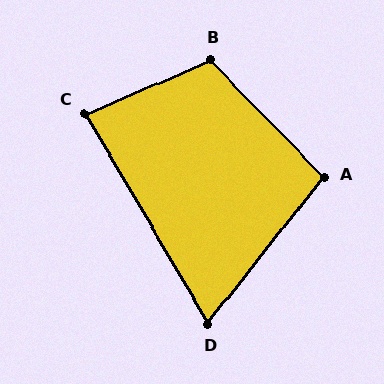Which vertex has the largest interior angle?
B, at approximately 111 degrees.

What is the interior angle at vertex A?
Approximately 97 degrees (obtuse).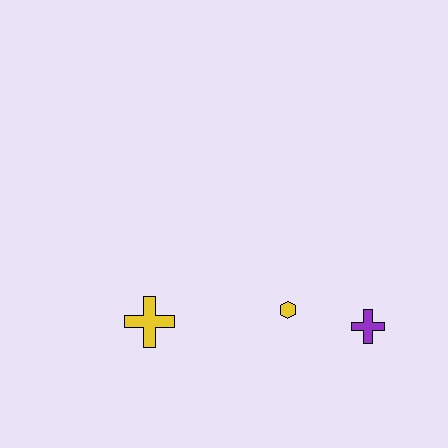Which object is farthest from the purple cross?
The yellow cross is farthest from the purple cross.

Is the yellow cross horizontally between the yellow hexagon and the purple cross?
No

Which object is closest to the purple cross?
The yellow hexagon is closest to the purple cross.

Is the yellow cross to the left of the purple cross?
Yes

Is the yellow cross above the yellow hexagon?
No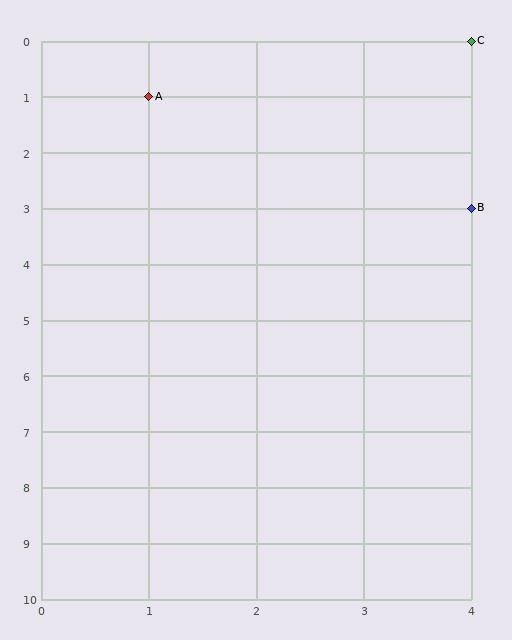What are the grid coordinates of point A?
Point A is at grid coordinates (1, 1).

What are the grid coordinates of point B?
Point B is at grid coordinates (4, 3).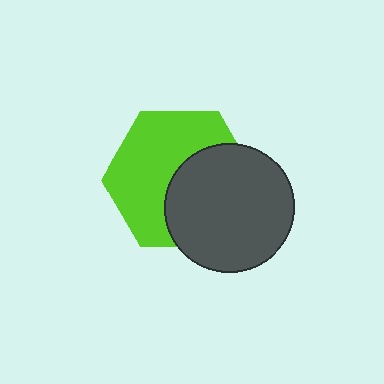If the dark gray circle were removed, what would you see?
You would see the complete lime hexagon.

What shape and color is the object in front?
The object in front is a dark gray circle.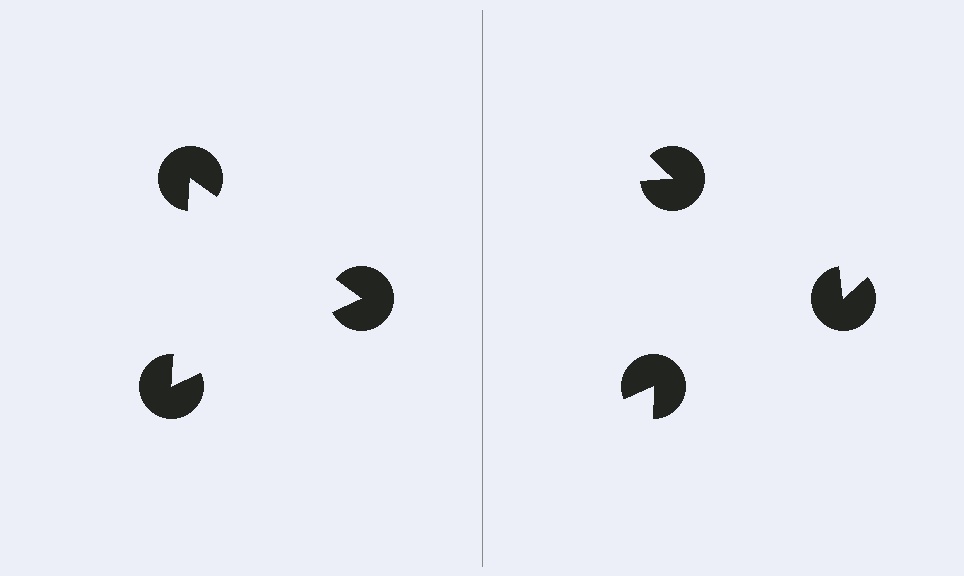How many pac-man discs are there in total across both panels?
6 — 3 on each side.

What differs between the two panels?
The pac-man discs are positioned identically on both sides; only the wedge orientations differ. On the left they align to a triangle; on the right they are misaligned.